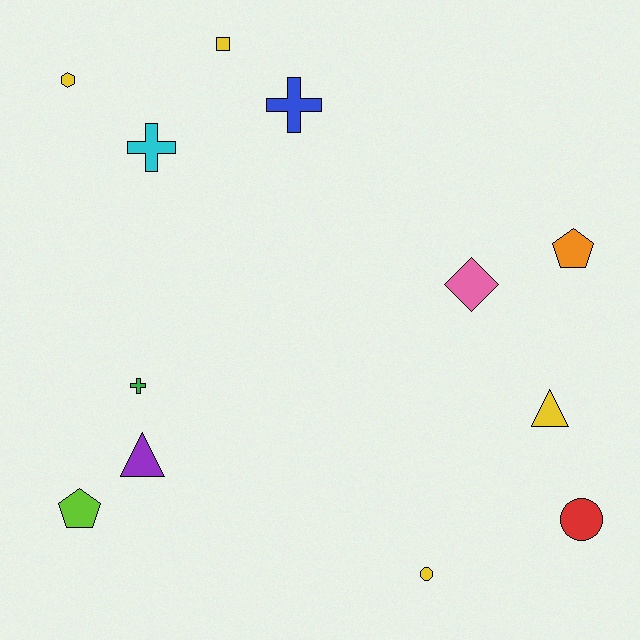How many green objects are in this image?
There is 1 green object.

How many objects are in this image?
There are 12 objects.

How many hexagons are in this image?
There is 1 hexagon.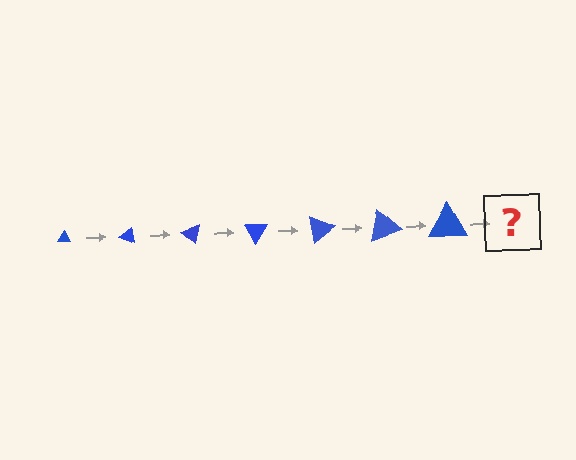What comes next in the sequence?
The next element should be a triangle, larger than the previous one and rotated 140 degrees from the start.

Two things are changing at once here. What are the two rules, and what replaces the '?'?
The two rules are that the triangle grows larger each step and it rotates 20 degrees each step. The '?' should be a triangle, larger than the previous one and rotated 140 degrees from the start.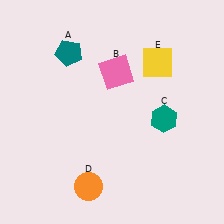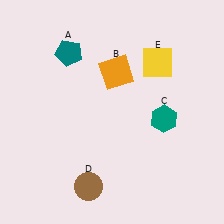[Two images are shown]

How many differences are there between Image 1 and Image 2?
There are 2 differences between the two images.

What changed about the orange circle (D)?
In Image 1, D is orange. In Image 2, it changed to brown.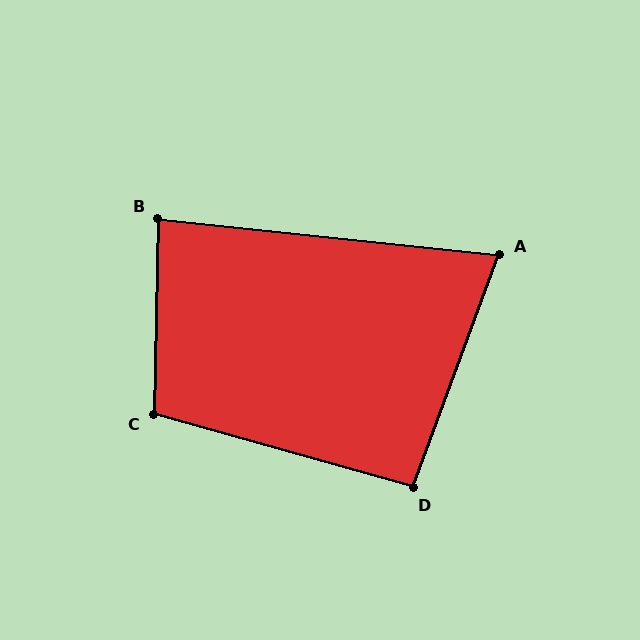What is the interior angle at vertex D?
Approximately 95 degrees (approximately right).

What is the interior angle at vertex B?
Approximately 85 degrees (approximately right).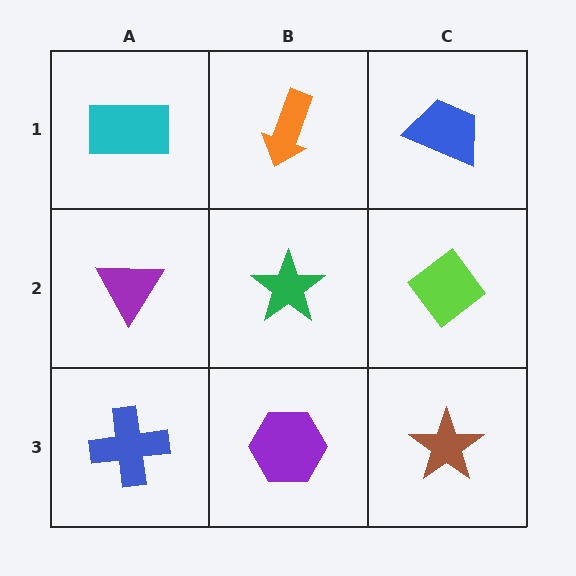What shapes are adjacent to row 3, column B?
A green star (row 2, column B), a blue cross (row 3, column A), a brown star (row 3, column C).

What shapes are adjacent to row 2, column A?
A cyan rectangle (row 1, column A), a blue cross (row 3, column A), a green star (row 2, column B).